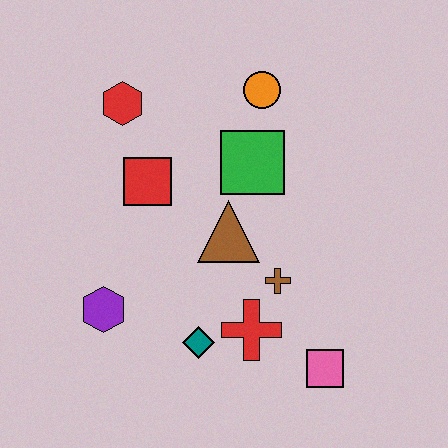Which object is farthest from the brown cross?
The red hexagon is farthest from the brown cross.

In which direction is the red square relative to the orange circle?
The red square is to the left of the orange circle.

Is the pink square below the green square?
Yes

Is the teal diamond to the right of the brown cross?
No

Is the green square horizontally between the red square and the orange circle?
Yes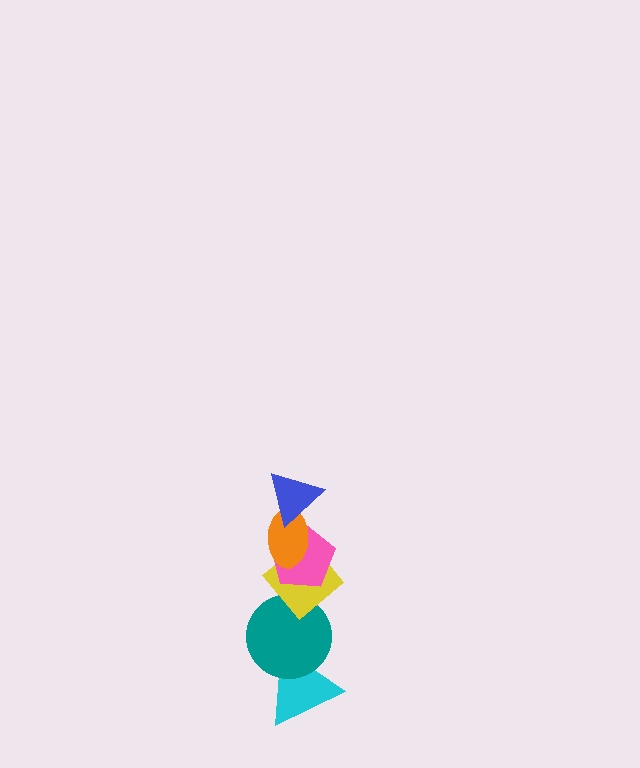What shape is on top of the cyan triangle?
The teal circle is on top of the cyan triangle.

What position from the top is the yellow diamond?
The yellow diamond is 4th from the top.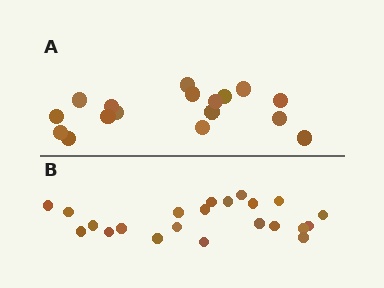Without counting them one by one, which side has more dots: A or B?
Region B (the bottom region) has more dots.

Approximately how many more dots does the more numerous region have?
Region B has about 5 more dots than region A.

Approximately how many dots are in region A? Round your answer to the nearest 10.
About 20 dots. (The exact count is 17, which rounds to 20.)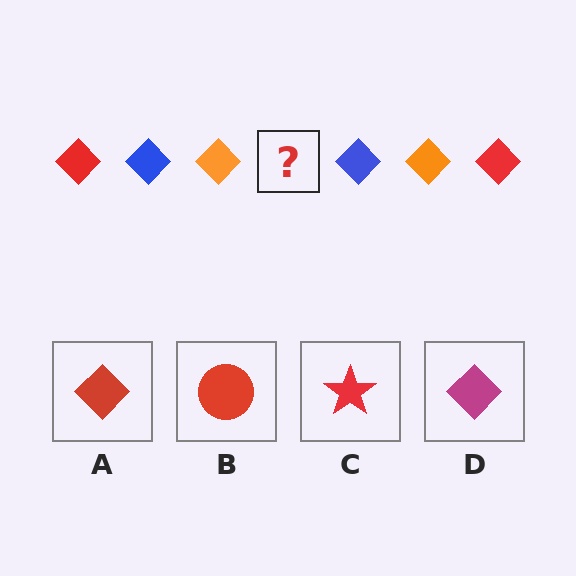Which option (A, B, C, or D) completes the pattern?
A.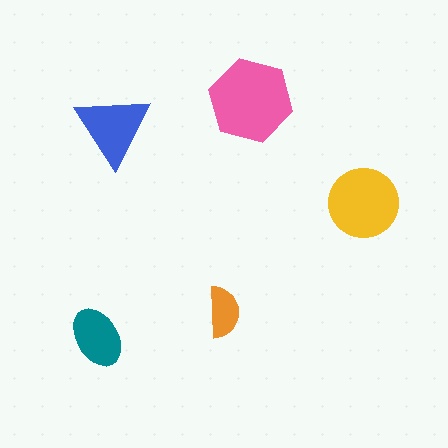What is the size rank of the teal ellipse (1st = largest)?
4th.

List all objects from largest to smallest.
The pink hexagon, the yellow circle, the blue triangle, the teal ellipse, the orange semicircle.